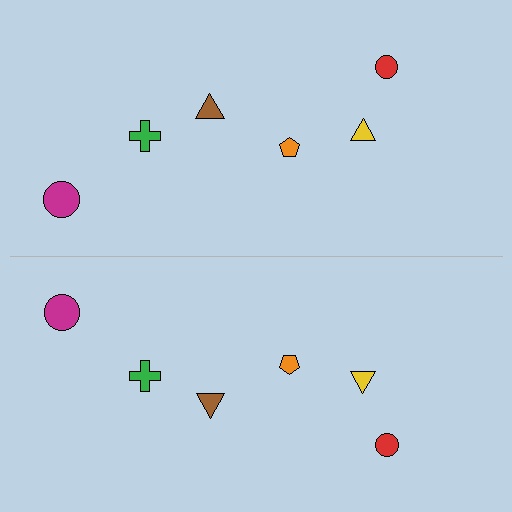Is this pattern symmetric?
Yes, this pattern has bilateral (reflection) symmetry.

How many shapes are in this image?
There are 12 shapes in this image.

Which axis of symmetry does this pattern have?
The pattern has a horizontal axis of symmetry running through the center of the image.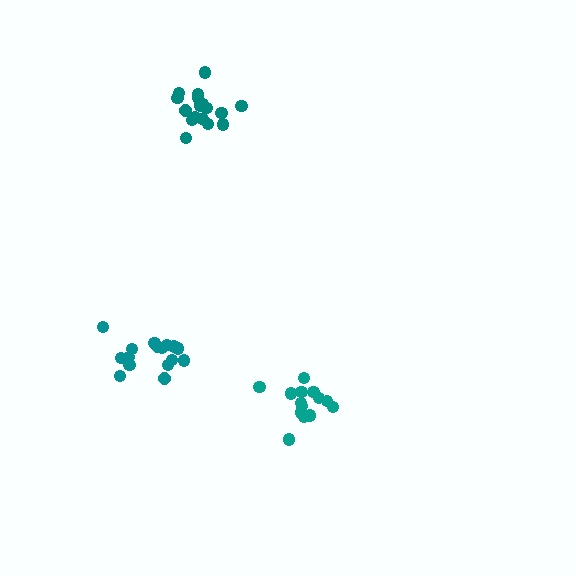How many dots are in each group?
Group 1: 14 dots, Group 2: 17 dots, Group 3: 16 dots (47 total).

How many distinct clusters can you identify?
There are 3 distinct clusters.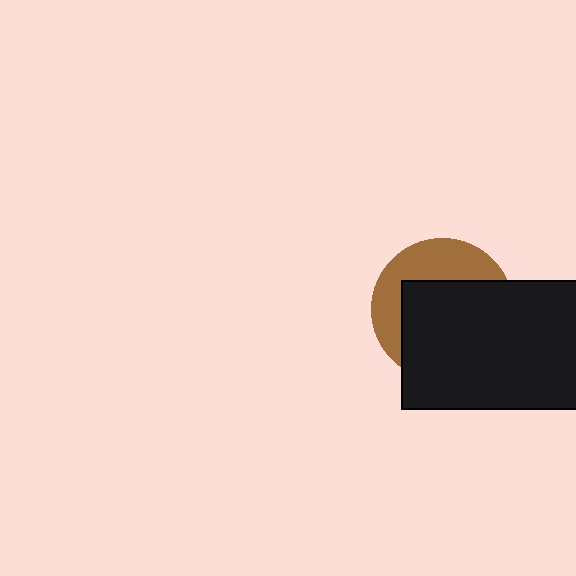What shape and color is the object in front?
The object in front is a black rectangle.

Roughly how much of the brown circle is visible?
A small part of it is visible (roughly 37%).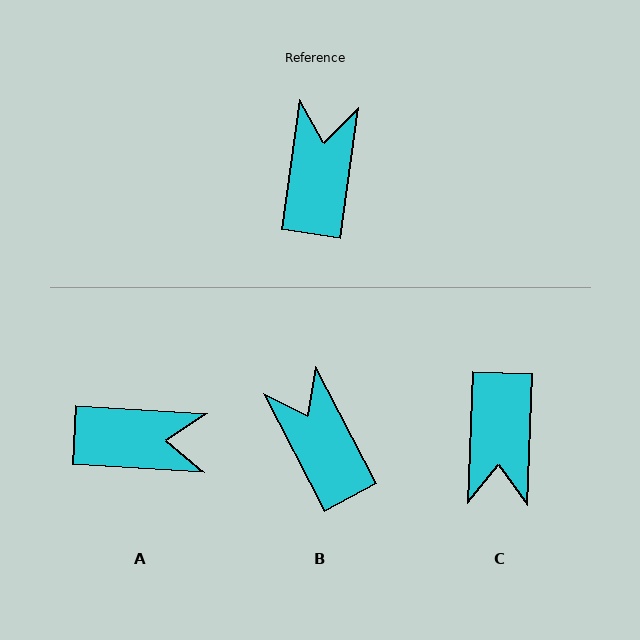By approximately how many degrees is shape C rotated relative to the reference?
Approximately 174 degrees clockwise.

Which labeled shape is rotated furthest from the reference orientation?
C, about 174 degrees away.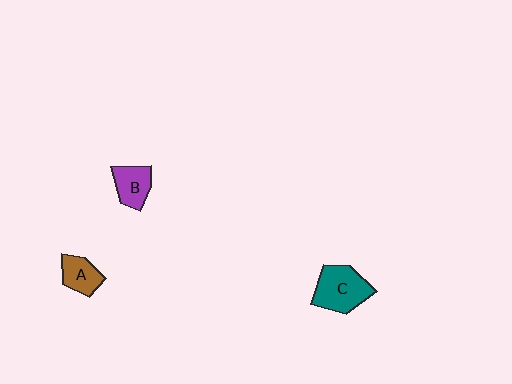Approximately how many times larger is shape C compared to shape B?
Approximately 1.6 times.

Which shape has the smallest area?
Shape A (brown).